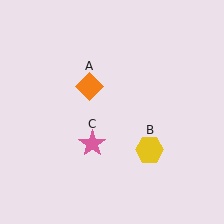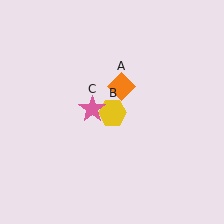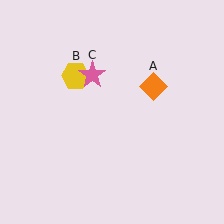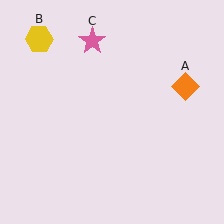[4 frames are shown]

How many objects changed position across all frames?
3 objects changed position: orange diamond (object A), yellow hexagon (object B), pink star (object C).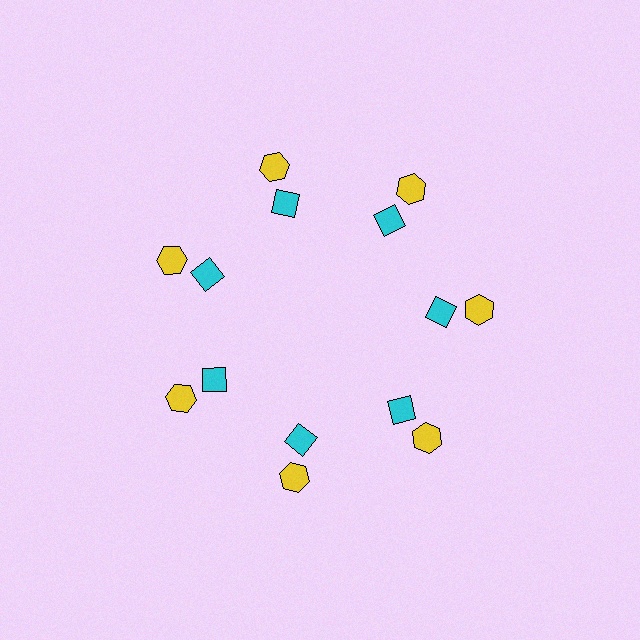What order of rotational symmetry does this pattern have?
This pattern has 7-fold rotational symmetry.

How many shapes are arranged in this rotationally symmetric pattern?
There are 14 shapes, arranged in 7 groups of 2.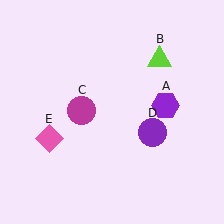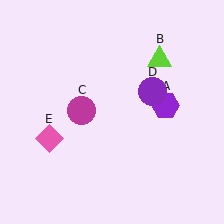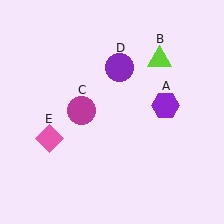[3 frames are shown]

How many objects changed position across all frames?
1 object changed position: purple circle (object D).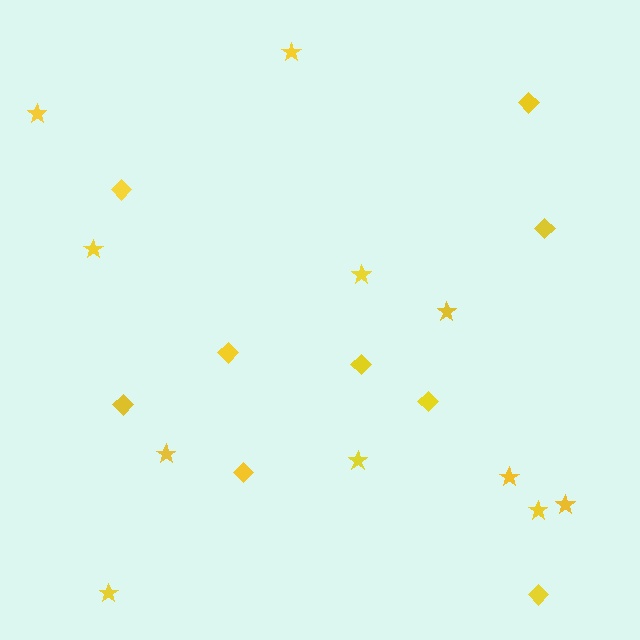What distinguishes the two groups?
There are 2 groups: one group of diamonds (9) and one group of stars (11).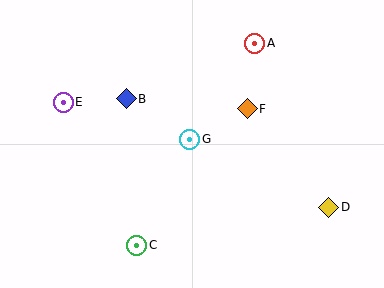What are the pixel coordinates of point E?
Point E is at (63, 102).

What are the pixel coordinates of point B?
Point B is at (126, 99).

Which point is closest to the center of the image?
Point G at (190, 139) is closest to the center.